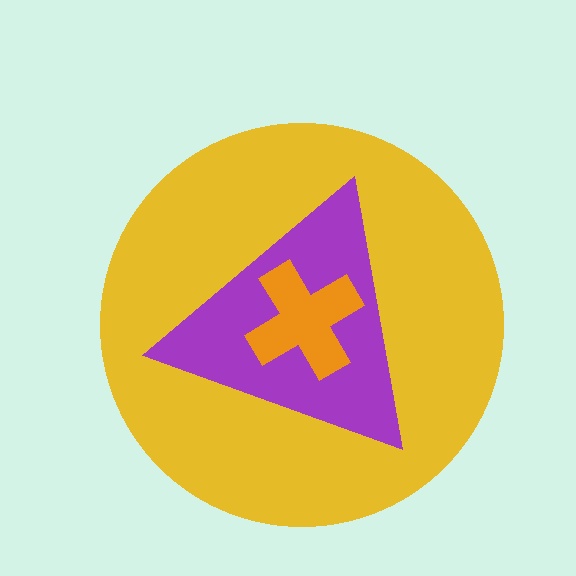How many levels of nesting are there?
3.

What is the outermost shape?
The yellow circle.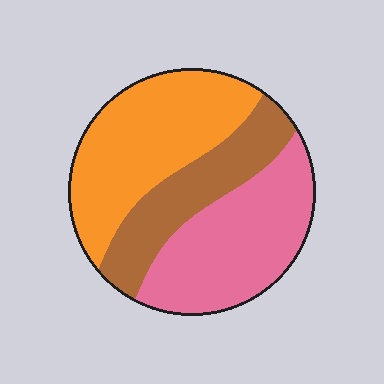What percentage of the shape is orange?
Orange covers 39% of the shape.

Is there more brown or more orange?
Orange.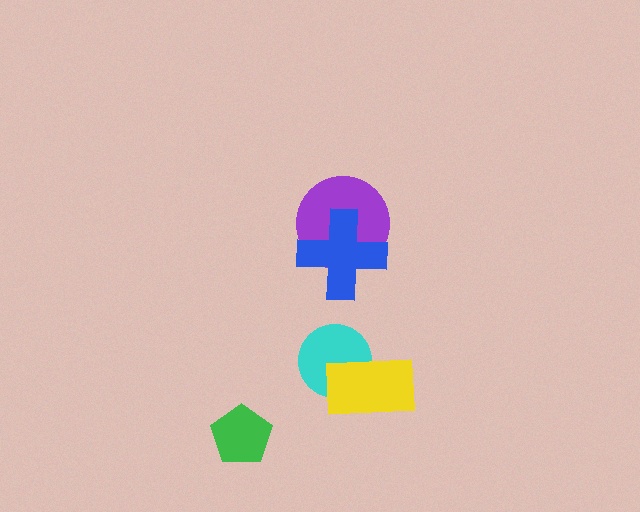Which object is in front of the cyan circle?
The yellow rectangle is in front of the cyan circle.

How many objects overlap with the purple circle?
1 object overlaps with the purple circle.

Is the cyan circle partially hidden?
Yes, it is partially covered by another shape.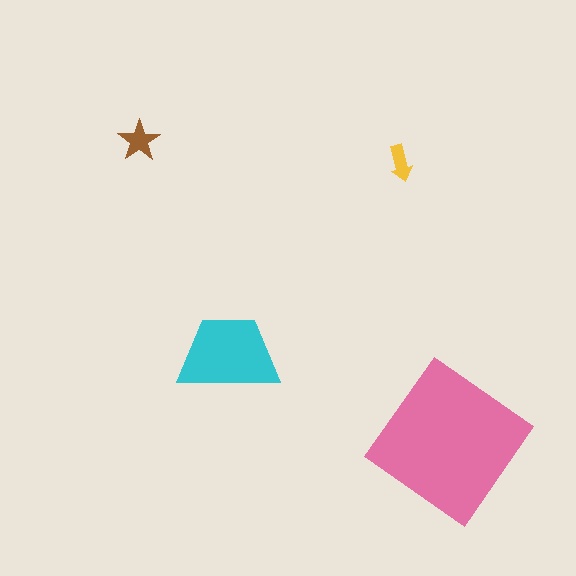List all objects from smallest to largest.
The yellow arrow, the brown star, the cyan trapezoid, the pink diamond.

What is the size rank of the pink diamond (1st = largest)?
1st.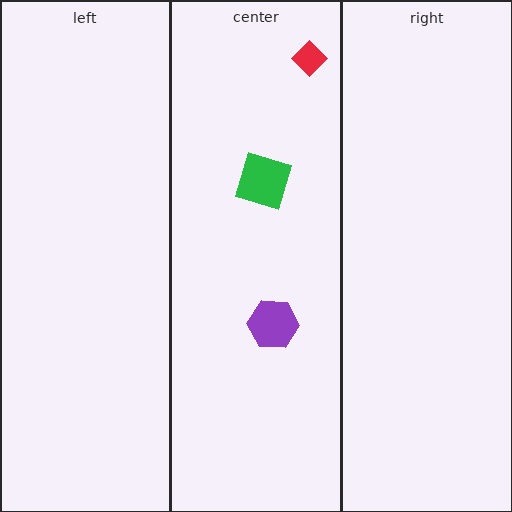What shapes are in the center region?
The green square, the purple hexagon, the red diamond.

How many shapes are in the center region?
3.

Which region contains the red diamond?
The center region.